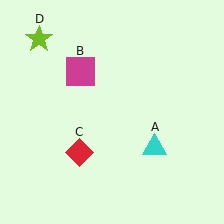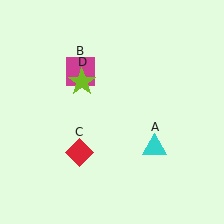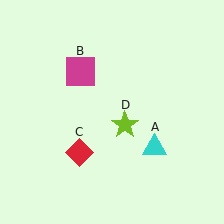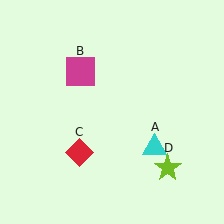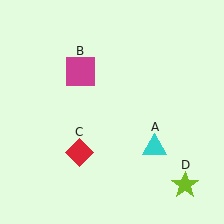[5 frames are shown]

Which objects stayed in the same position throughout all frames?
Cyan triangle (object A) and magenta square (object B) and red diamond (object C) remained stationary.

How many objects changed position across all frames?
1 object changed position: lime star (object D).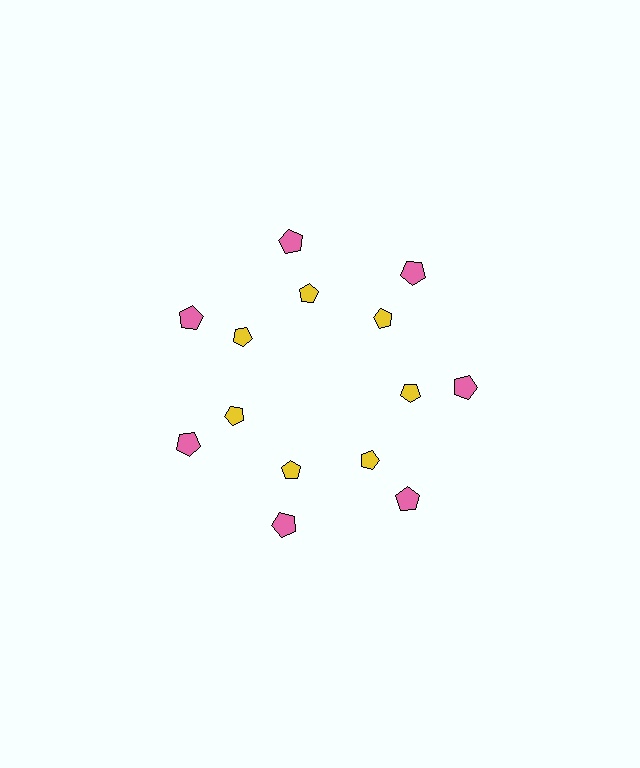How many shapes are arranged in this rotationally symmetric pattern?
There are 14 shapes, arranged in 7 groups of 2.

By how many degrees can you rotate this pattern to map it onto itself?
The pattern maps onto itself every 51 degrees of rotation.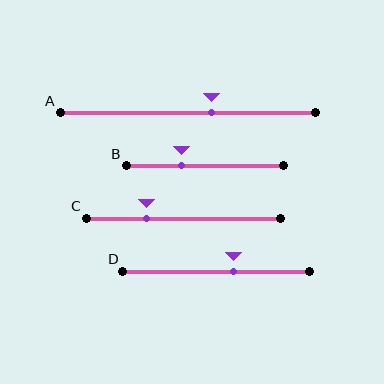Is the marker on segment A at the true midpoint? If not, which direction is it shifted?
No, the marker on segment A is shifted to the right by about 9% of the segment length.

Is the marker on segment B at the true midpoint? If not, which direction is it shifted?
No, the marker on segment B is shifted to the left by about 15% of the segment length.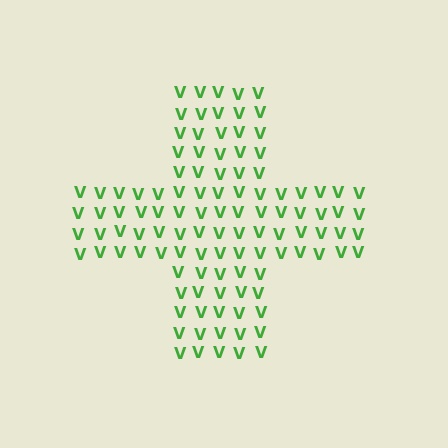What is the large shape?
The large shape is a cross.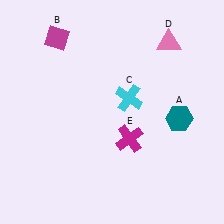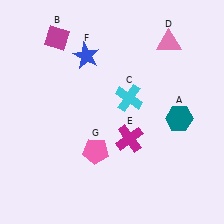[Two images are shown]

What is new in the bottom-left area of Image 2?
A pink pentagon (G) was added in the bottom-left area of Image 2.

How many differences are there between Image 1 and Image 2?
There are 2 differences between the two images.